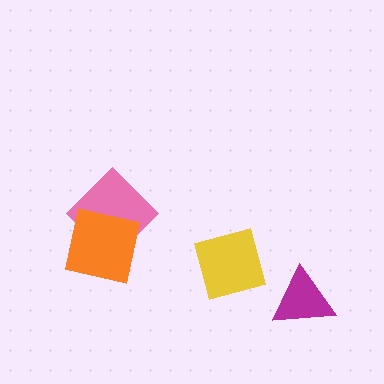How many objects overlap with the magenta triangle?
0 objects overlap with the magenta triangle.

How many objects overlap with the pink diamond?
1 object overlaps with the pink diamond.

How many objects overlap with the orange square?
1 object overlaps with the orange square.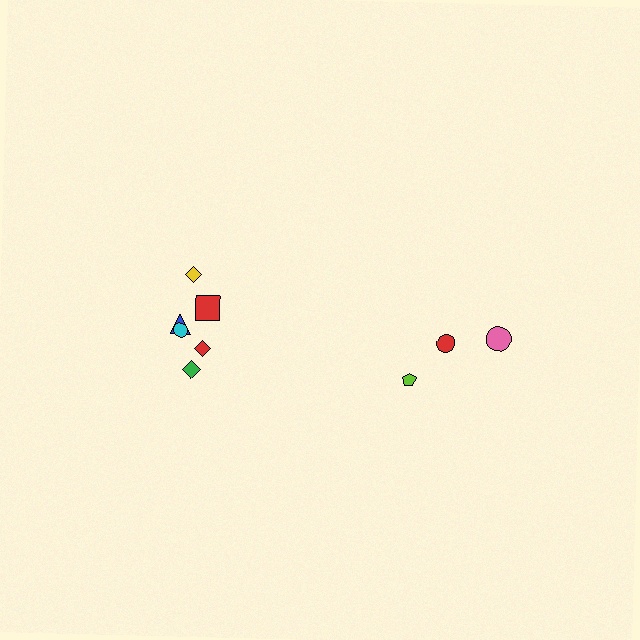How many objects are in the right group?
There are 3 objects.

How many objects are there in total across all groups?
There are 9 objects.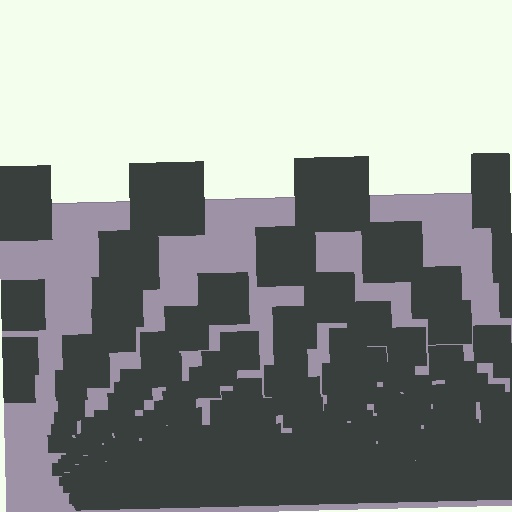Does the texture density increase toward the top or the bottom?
Density increases toward the bottom.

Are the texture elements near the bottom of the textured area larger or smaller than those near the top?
Smaller. The gradient is inverted — elements near the bottom are smaller and denser.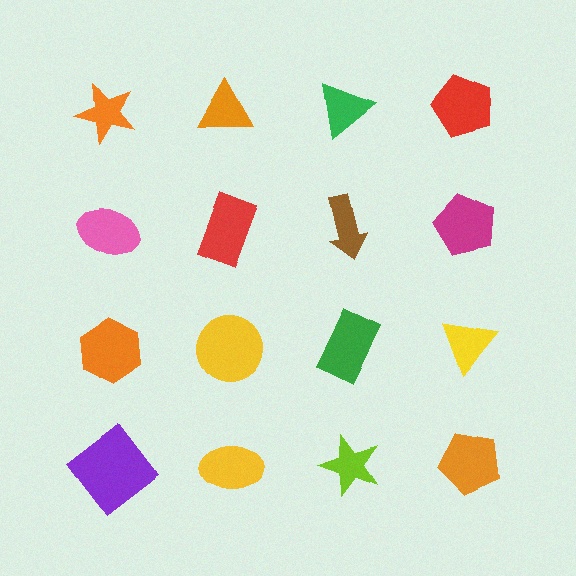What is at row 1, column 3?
A green triangle.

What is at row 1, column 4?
A red pentagon.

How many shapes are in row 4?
4 shapes.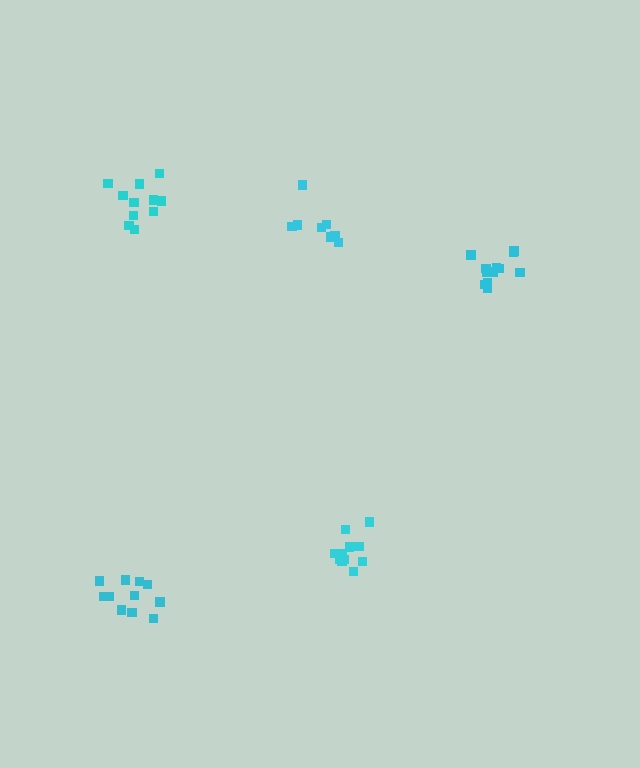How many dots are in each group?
Group 1: 8 dots, Group 2: 12 dots, Group 3: 11 dots, Group 4: 12 dots, Group 5: 11 dots (54 total).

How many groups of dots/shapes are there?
There are 5 groups.